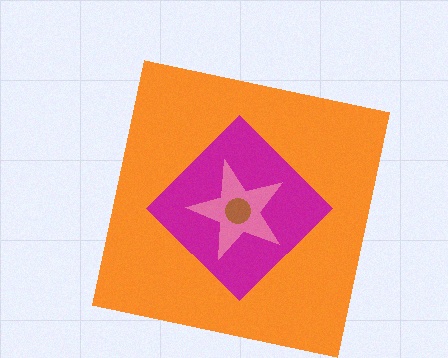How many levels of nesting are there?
4.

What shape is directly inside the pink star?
The brown circle.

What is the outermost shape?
The orange square.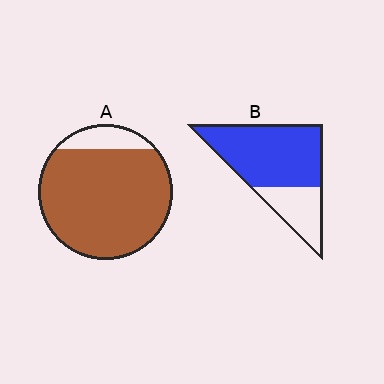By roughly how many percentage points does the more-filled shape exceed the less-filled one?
By roughly 15 percentage points (A over B).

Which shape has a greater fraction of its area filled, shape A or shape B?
Shape A.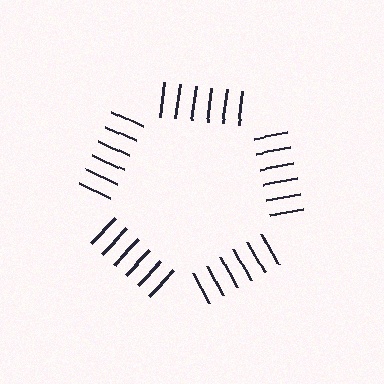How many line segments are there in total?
30 — 6 along each of the 5 edges.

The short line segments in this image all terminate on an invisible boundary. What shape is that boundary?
An illusory pentagon — the line segments terminate on its edges but no continuous stroke is drawn.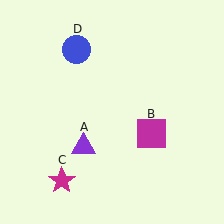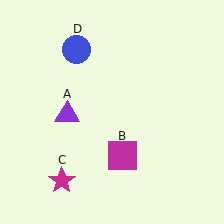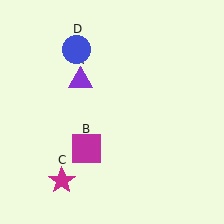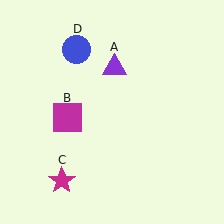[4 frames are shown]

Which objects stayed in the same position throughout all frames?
Magenta star (object C) and blue circle (object D) remained stationary.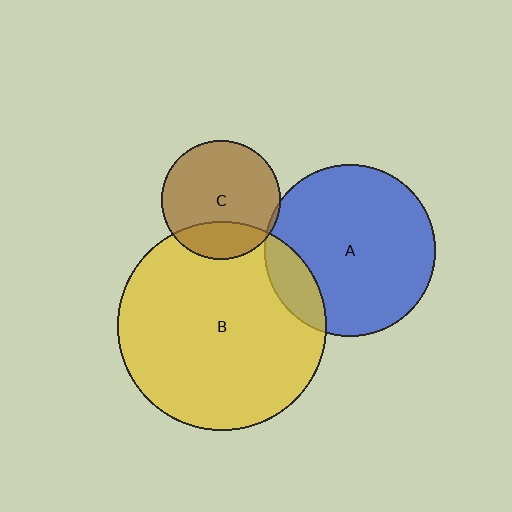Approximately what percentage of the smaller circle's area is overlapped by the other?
Approximately 15%.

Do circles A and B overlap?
Yes.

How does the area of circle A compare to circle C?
Approximately 2.1 times.